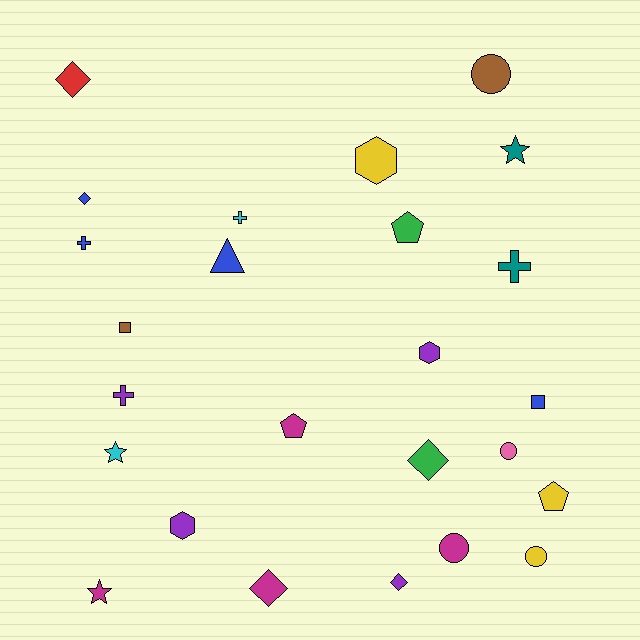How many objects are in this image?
There are 25 objects.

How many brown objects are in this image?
There are 2 brown objects.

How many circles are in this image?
There are 4 circles.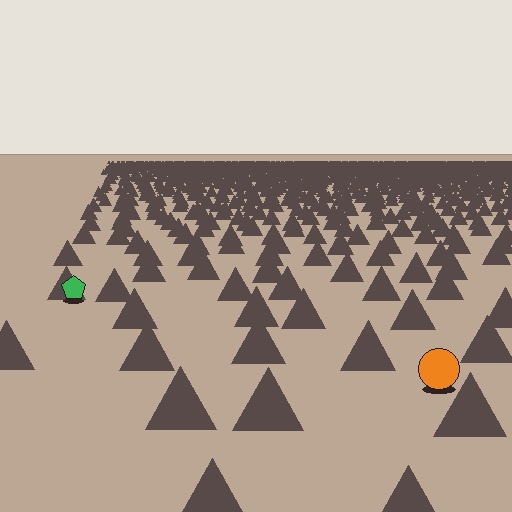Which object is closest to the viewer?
The orange circle is closest. The texture marks near it are larger and more spread out.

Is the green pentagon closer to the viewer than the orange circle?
No. The orange circle is closer — you can tell from the texture gradient: the ground texture is coarser near it.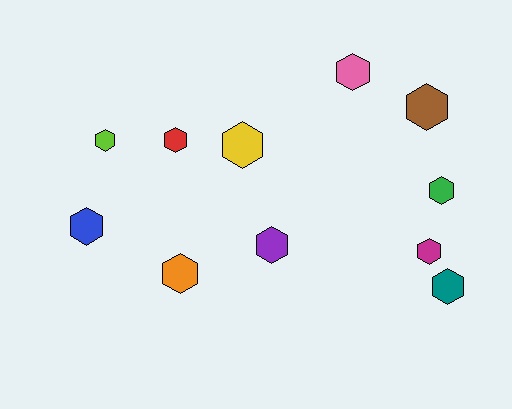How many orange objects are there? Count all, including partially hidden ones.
There is 1 orange object.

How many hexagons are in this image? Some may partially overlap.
There are 11 hexagons.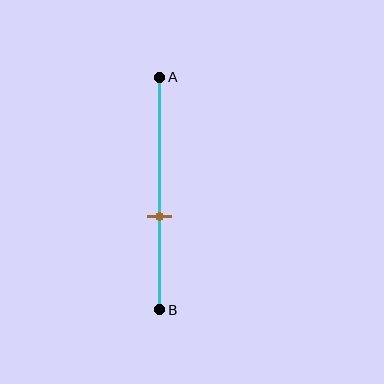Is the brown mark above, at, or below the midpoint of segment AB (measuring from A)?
The brown mark is below the midpoint of segment AB.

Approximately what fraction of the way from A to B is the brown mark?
The brown mark is approximately 60% of the way from A to B.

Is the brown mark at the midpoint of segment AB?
No, the mark is at about 60% from A, not at the 50% midpoint.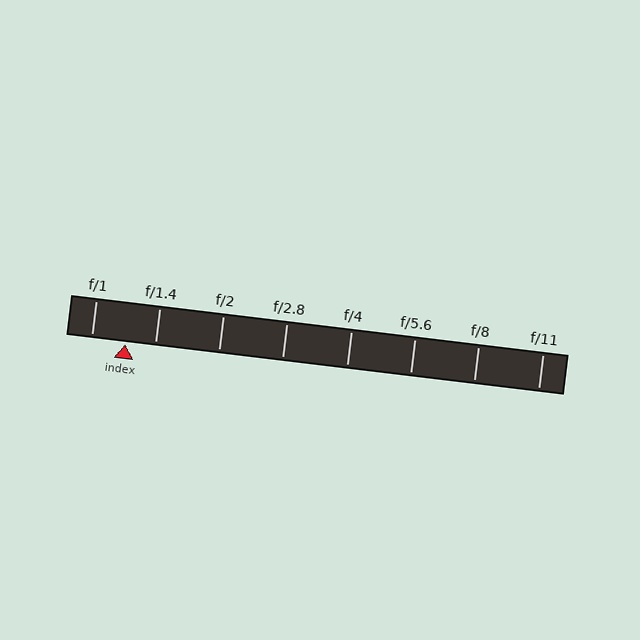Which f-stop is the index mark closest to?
The index mark is closest to f/1.4.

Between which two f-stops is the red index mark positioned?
The index mark is between f/1 and f/1.4.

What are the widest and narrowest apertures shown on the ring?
The widest aperture shown is f/1 and the narrowest is f/11.